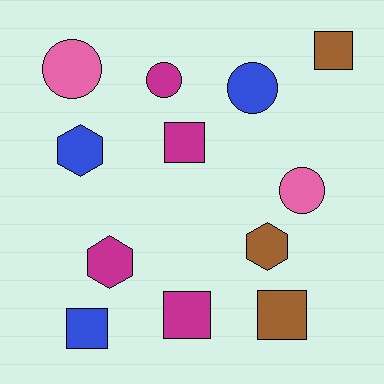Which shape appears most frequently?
Square, with 5 objects.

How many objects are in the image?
There are 12 objects.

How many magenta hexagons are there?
There is 1 magenta hexagon.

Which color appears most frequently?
Magenta, with 4 objects.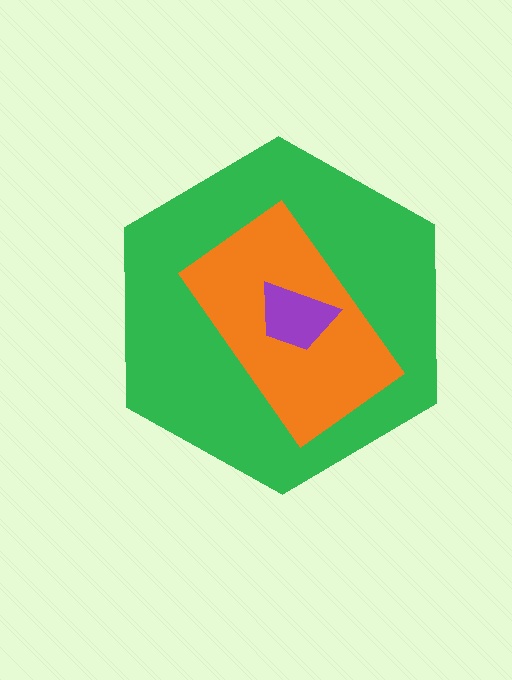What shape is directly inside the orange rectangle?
The purple trapezoid.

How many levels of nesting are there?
3.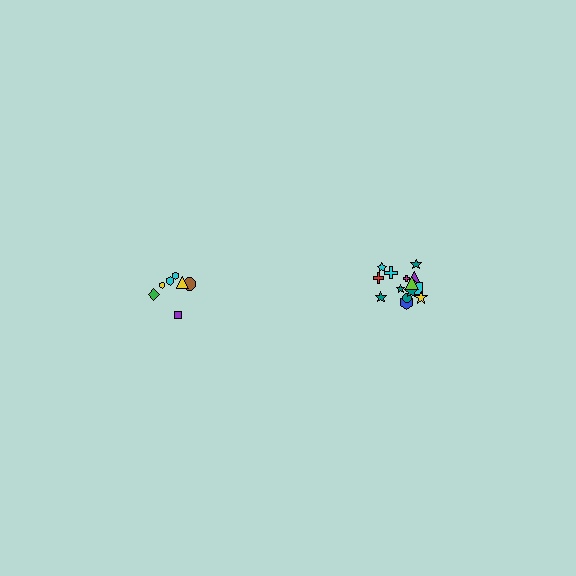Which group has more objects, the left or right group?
The right group.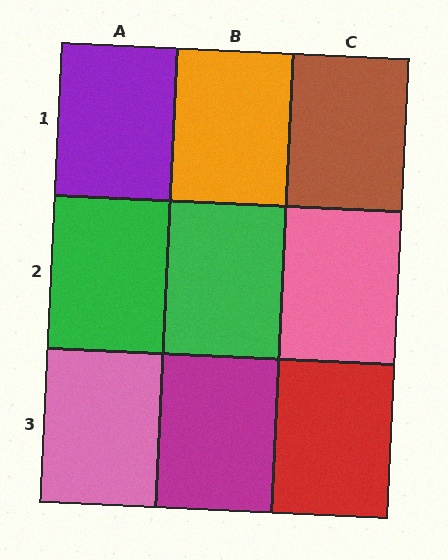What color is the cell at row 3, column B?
Magenta.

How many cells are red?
1 cell is red.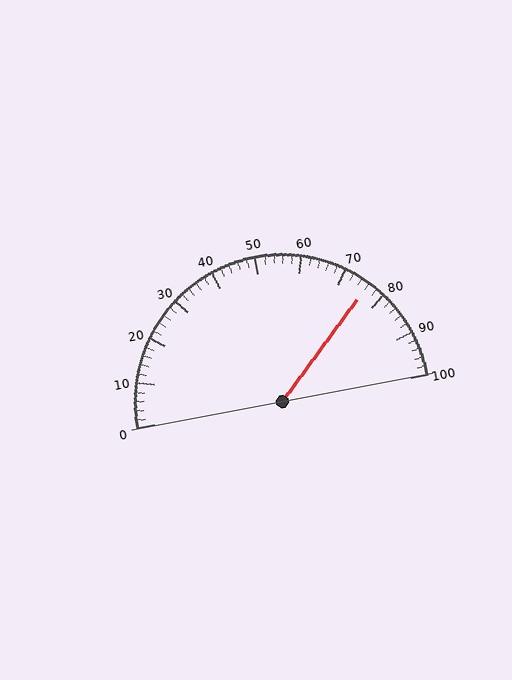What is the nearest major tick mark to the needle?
The nearest major tick mark is 80.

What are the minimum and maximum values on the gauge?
The gauge ranges from 0 to 100.